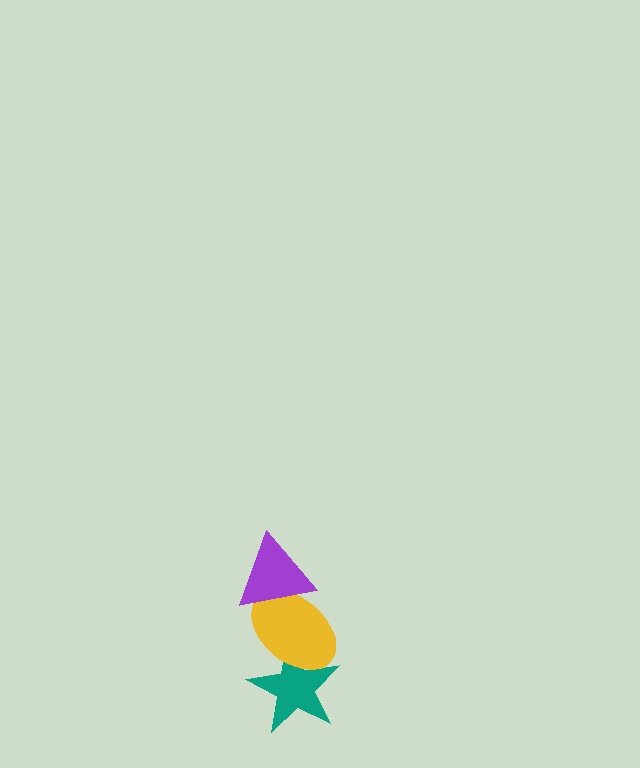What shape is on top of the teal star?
The yellow ellipse is on top of the teal star.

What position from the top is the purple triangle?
The purple triangle is 1st from the top.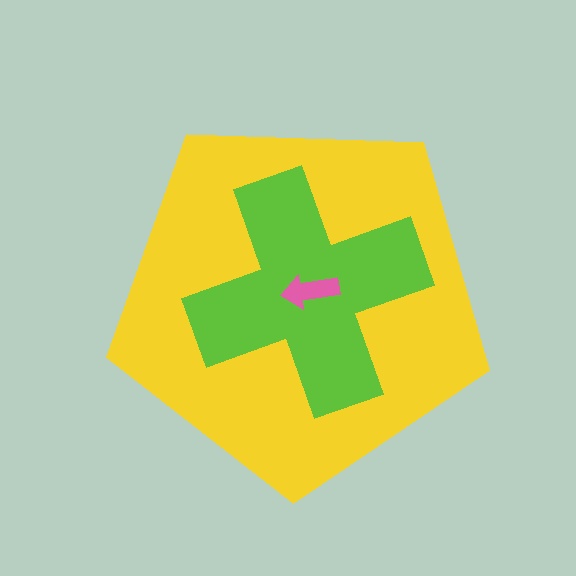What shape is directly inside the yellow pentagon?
The lime cross.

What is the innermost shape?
The pink arrow.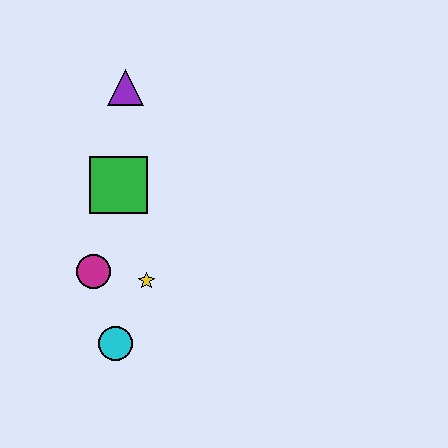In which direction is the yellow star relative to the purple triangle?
The yellow star is below the purple triangle.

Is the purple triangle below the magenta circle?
No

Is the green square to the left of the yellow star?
Yes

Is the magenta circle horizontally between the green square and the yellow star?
No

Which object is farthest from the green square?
The cyan circle is farthest from the green square.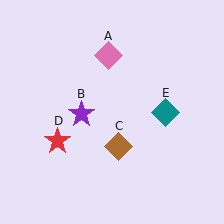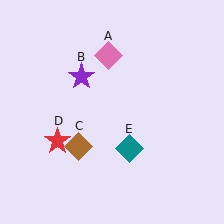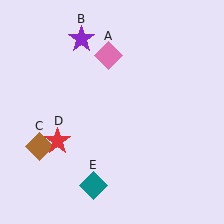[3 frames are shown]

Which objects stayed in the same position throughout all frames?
Pink diamond (object A) and red star (object D) remained stationary.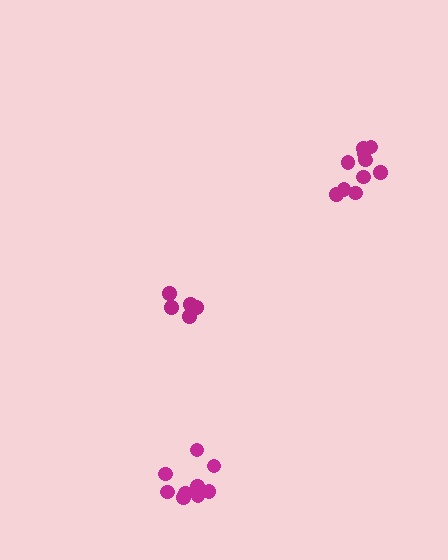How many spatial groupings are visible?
There are 3 spatial groupings.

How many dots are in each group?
Group 1: 10 dots, Group 2: 9 dots, Group 3: 5 dots (24 total).